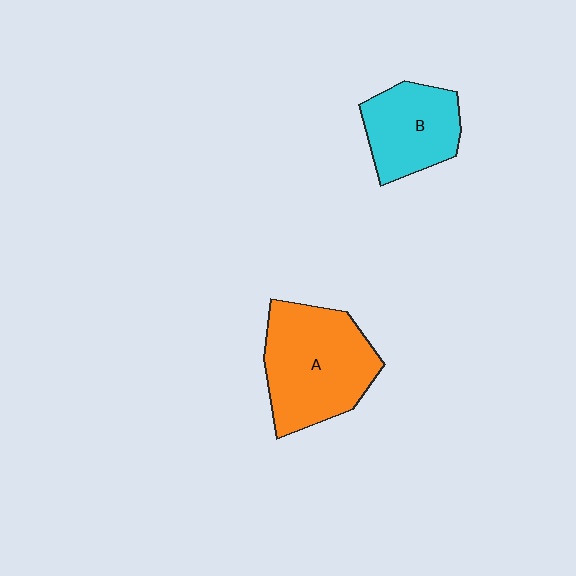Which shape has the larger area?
Shape A (orange).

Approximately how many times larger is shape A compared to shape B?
Approximately 1.5 times.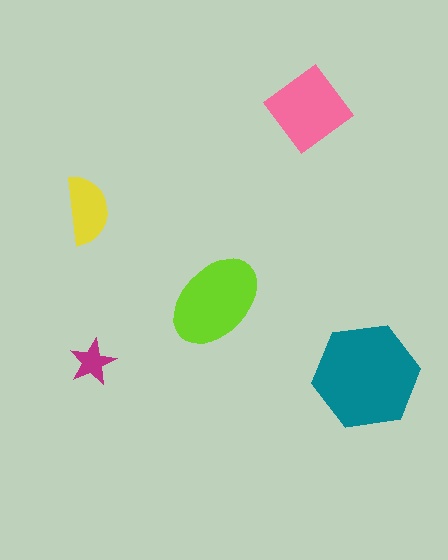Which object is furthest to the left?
The yellow semicircle is leftmost.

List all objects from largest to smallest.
The teal hexagon, the lime ellipse, the pink diamond, the yellow semicircle, the magenta star.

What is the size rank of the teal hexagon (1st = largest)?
1st.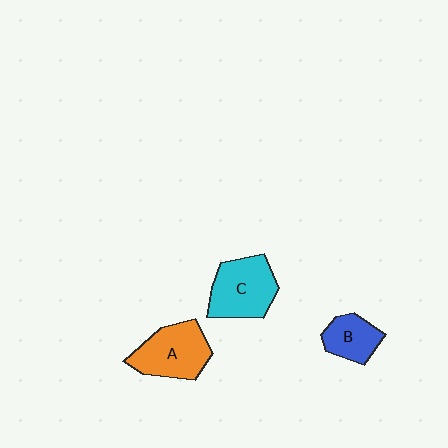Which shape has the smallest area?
Shape B (blue).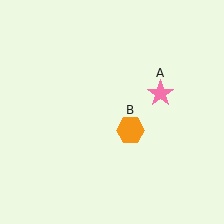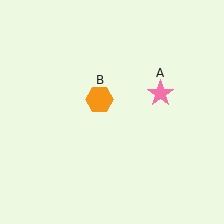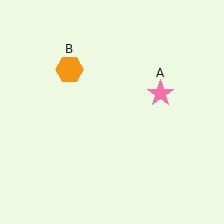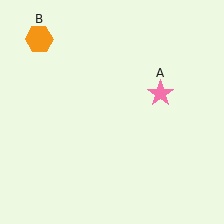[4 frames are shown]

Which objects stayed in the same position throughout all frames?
Pink star (object A) remained stationary.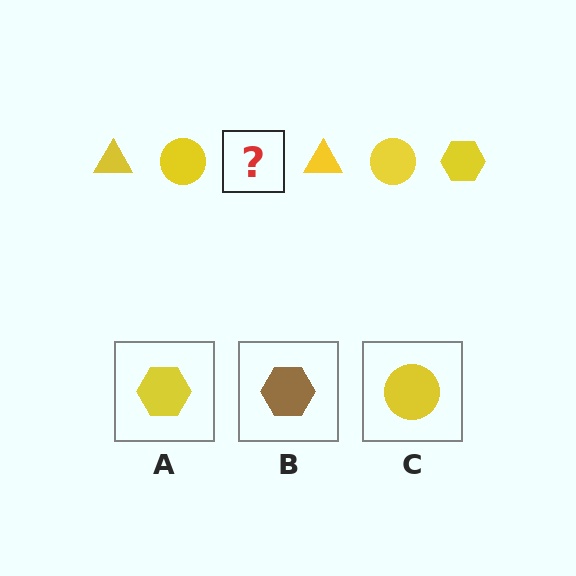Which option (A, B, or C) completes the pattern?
A.